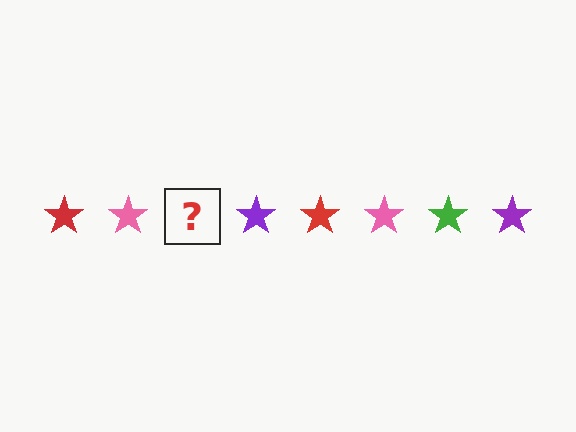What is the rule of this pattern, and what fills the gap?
The rule is that the pattern cycles through red, pink, green, purple stars. The gap should be filled with a green star.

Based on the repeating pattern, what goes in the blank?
The blank should be a green star.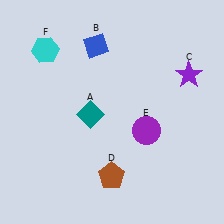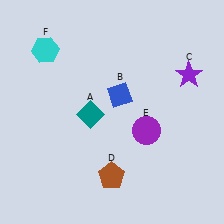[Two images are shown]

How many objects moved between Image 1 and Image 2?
1 object moved between the two images.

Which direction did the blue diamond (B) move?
The blue diamond (B) moved down.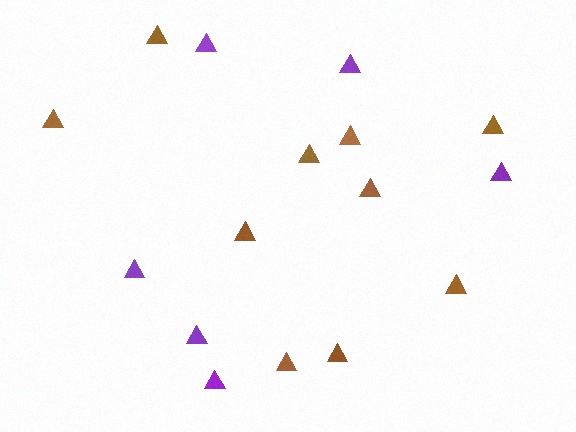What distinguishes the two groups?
There are 2 groups: one group of brown triangles (10) and one group of purple triangles (6).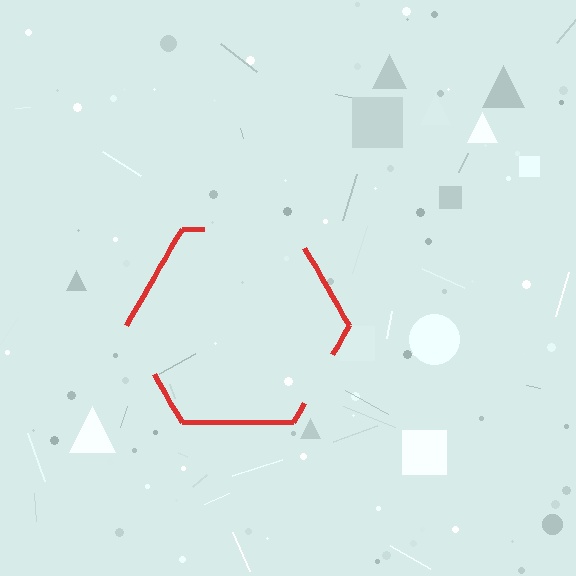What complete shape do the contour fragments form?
The contour fragments form a hexagon.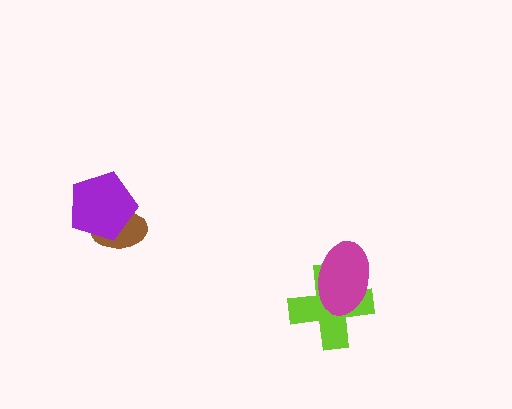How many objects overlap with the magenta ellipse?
1 object overlaps with the magenta ellipse.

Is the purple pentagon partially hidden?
No, no other shape covers it.